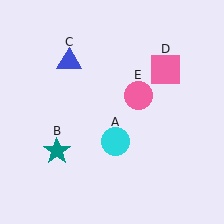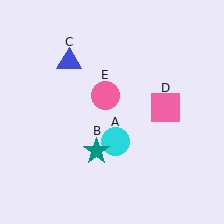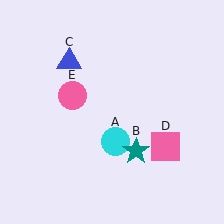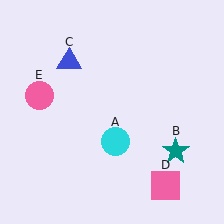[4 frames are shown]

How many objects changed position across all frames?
3 objects changed position: teal star (object B), pink square (object D), pink circle (object E).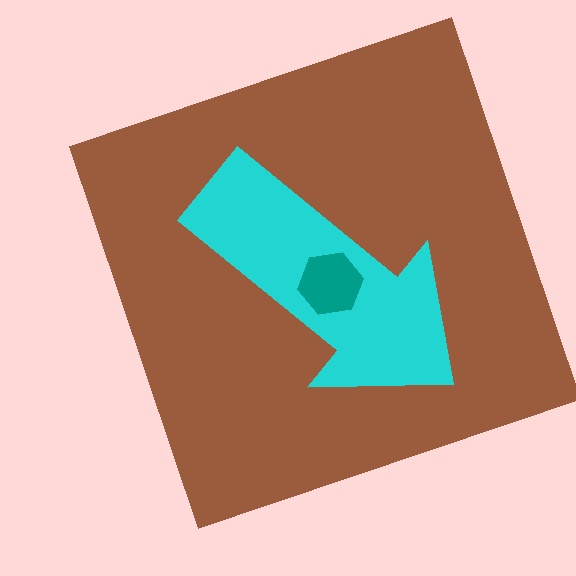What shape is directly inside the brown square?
The cyan arrow.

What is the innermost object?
The teal hexagon.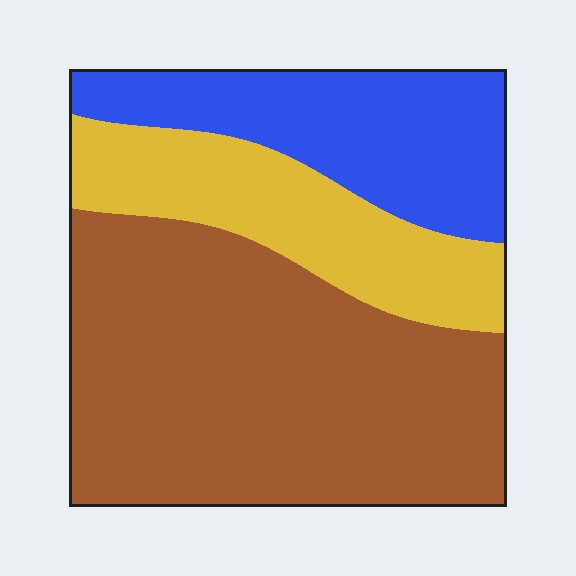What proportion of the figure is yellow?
Yellow takes up about one fifth (1/5) of the figure.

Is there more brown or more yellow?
Brown.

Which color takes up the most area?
Brown, at roughly 55%.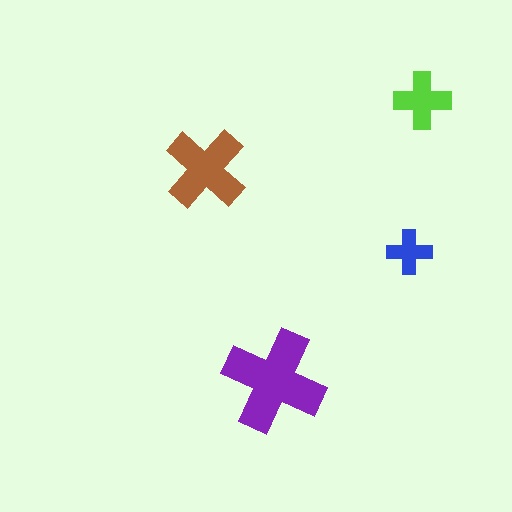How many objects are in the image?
There are 4 objects in the image.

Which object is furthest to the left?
The brown cross is leftmost.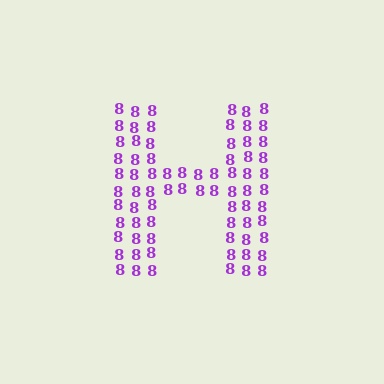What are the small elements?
The small elements are digit 8's.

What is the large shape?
The large shape is the letter H.